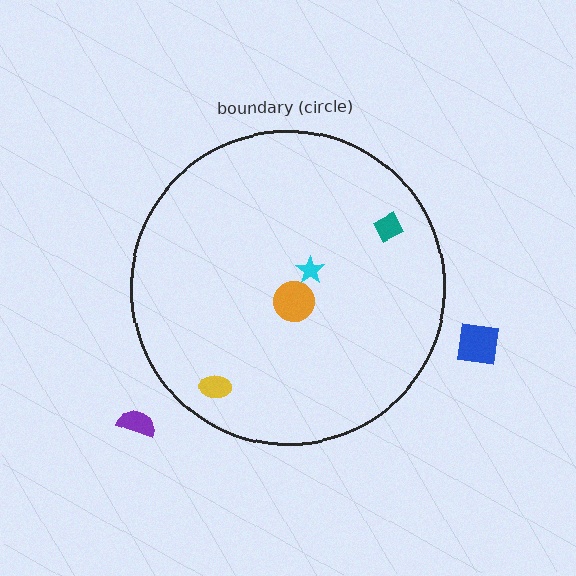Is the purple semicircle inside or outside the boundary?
Outside.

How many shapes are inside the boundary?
4 inside, 2 outside.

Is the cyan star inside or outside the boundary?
Inside.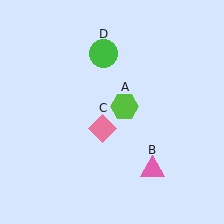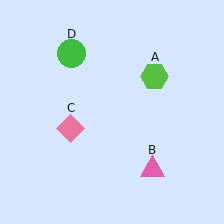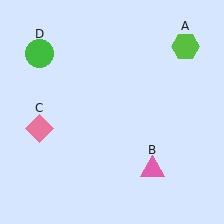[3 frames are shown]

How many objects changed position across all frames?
3 objects changed position: lime hexagon (object A), pink diamond (object C), green circle (object D).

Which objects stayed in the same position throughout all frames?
Pink triangle (object B) remained stationary.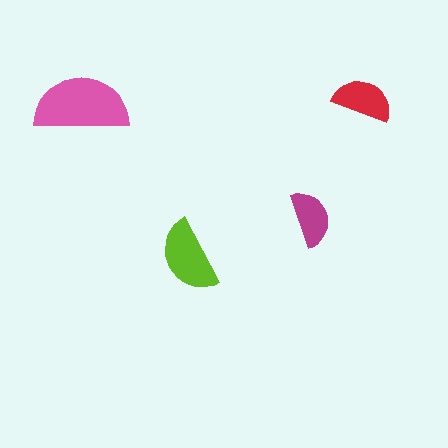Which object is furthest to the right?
The red semicircle is rightmost.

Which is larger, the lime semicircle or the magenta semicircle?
The lime one.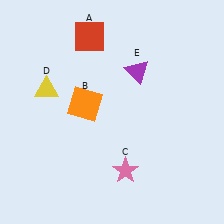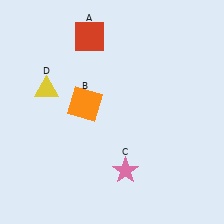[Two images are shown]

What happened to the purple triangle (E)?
The purple triangle (E) was removed in Image 2. It was in the top-right area of Image 1.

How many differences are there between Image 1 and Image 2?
There is 1 difference between the two images.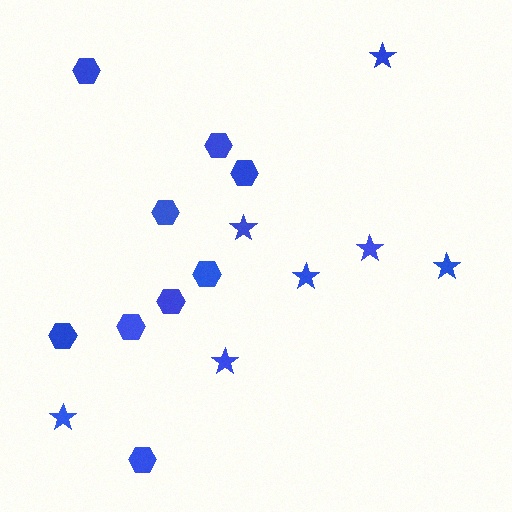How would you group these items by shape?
There are 2 groups: one group of stars (7) and one group of hexagons (9).